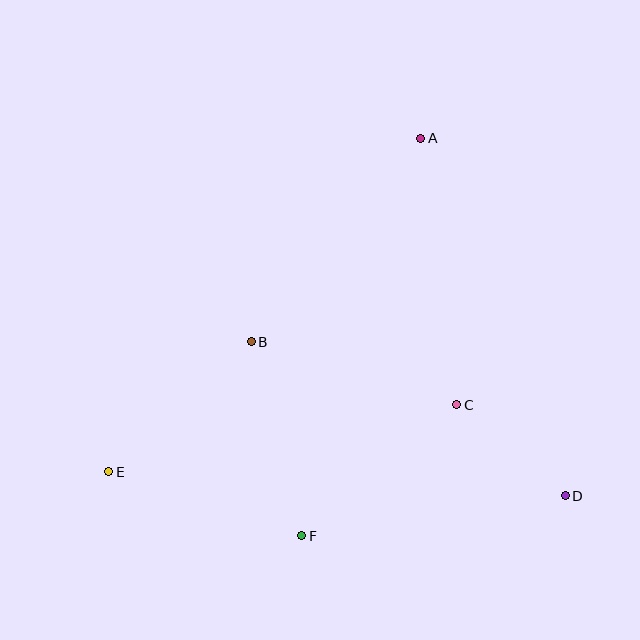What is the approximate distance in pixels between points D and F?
The distance between D and F is approximately 266 pixels.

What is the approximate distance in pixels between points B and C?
The distance between B and C is approximately 215 pixels.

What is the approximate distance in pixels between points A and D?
The distance between A and D is approximately 386 pixels.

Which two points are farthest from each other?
Points D and E are farthest from each other.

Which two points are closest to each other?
Points C and D are closest to each other.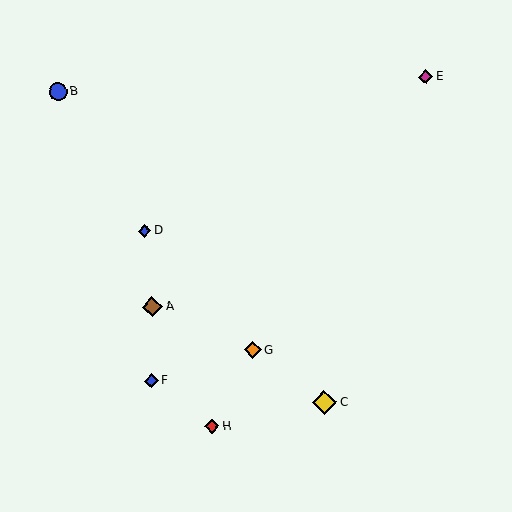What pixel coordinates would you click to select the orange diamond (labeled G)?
Click at (253, 350) to select the orange diamond G.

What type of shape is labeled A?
Shape A is a brown diamond.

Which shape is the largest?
The yellow diamond (labeled C) is the largest.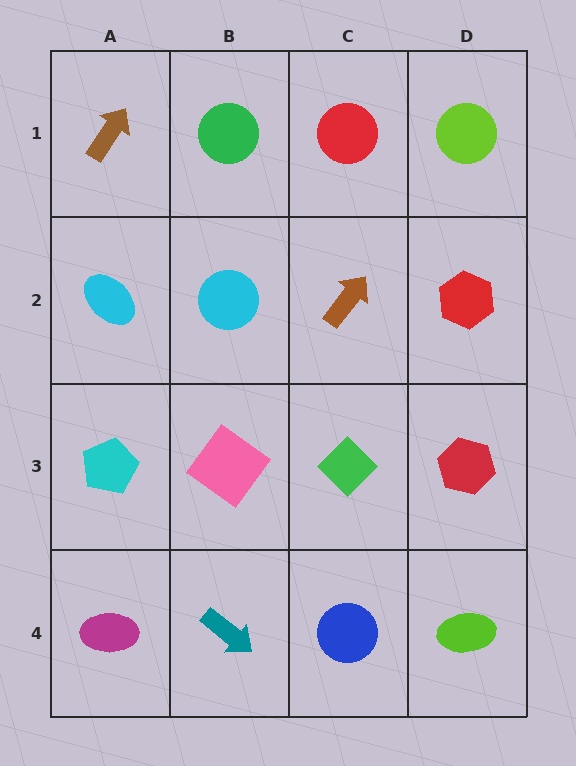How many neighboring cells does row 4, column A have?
2.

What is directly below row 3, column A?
A magenta ellipse.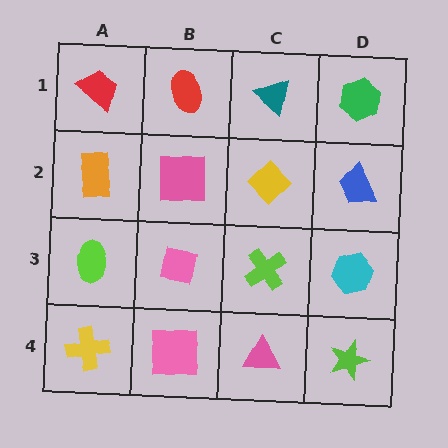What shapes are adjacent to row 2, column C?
A teal triangle (row 1, column C), a lime cross (row 3, column C), a pink square (row 2, column B), a blue trapezoid (row 2, column D).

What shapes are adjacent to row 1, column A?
An orange rectangle (row 2, column A), a red ellipse (row 1, column B).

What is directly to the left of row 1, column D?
A teal triangle.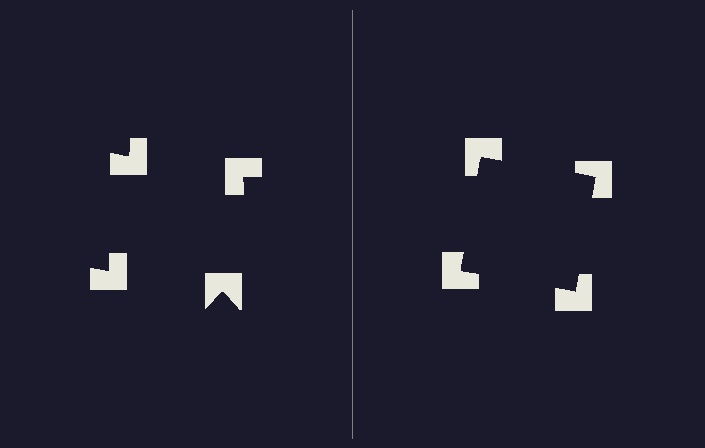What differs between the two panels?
The notched squares are positioned identically on both sides; only the wedge orientations differ. On the right they align to a square; on the left they are misaligned.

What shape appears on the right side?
An illusory square.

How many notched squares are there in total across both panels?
8 — 4 on each side.